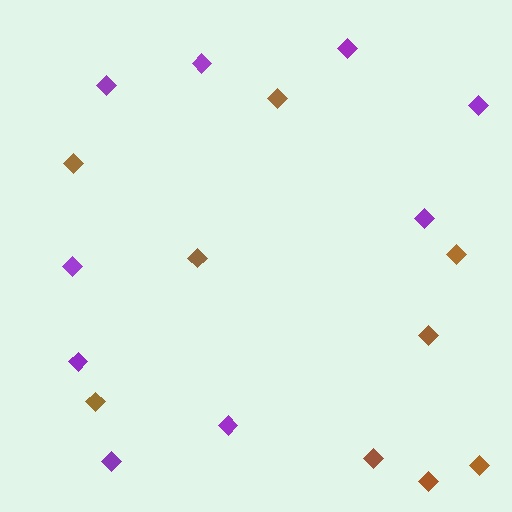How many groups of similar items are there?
There are 2 groups: one group of brown diamonds (9) and one group of purple diamonds (9).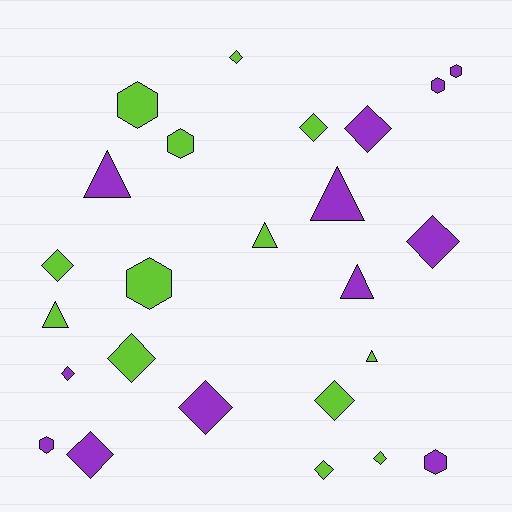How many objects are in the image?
There are 25 objects.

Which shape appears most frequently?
Diamond, with 12 objects.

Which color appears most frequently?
Lime, with 13 objects.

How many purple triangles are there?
There are 3 purple triangles.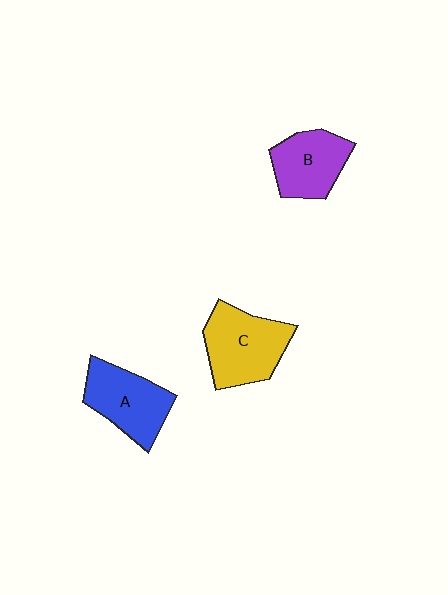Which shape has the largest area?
Shape C (yellow).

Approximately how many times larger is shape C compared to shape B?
Approximately 1.3 times.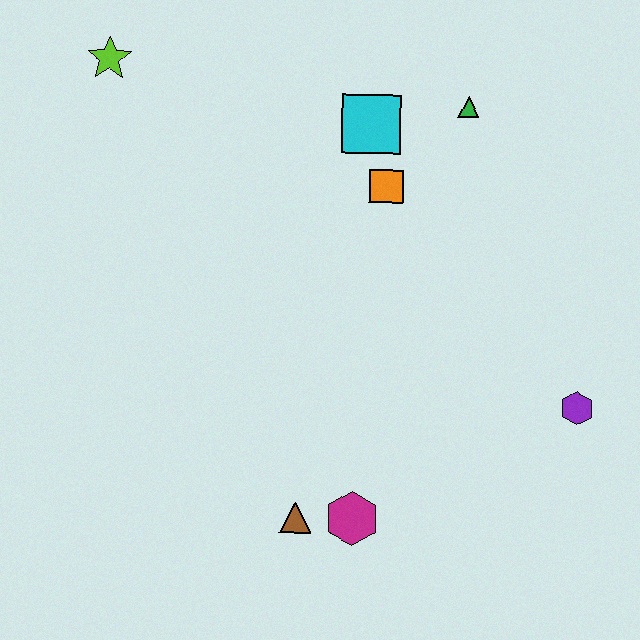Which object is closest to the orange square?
The cyan square is closest to the orange square.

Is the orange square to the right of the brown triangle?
Yes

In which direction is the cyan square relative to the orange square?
The cyan square is above the orange square.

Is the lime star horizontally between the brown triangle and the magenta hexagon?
No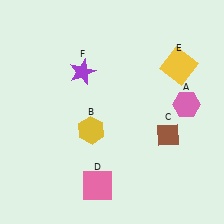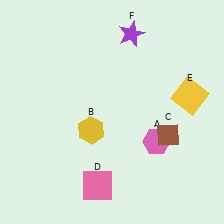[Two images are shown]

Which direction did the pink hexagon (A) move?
The pink hexagon (A) moved down.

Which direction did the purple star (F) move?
The purple star (F) moved right.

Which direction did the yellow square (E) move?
The yellow square (E) moved down.